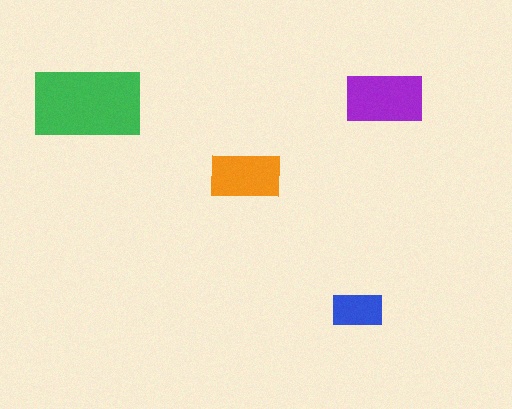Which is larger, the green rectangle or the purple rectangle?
The green one.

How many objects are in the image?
There are 4 objects in the image.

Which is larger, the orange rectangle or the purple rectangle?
The purple one.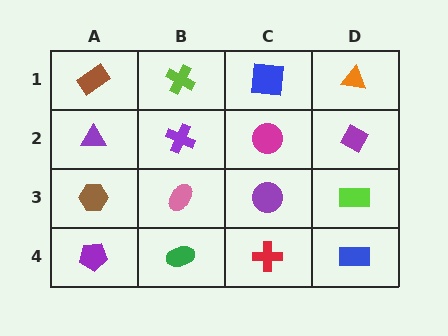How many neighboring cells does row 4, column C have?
3.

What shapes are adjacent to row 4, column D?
A lime rectangle (row 3, column D), a red cross (row 4, column C).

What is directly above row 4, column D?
A lime rectangle.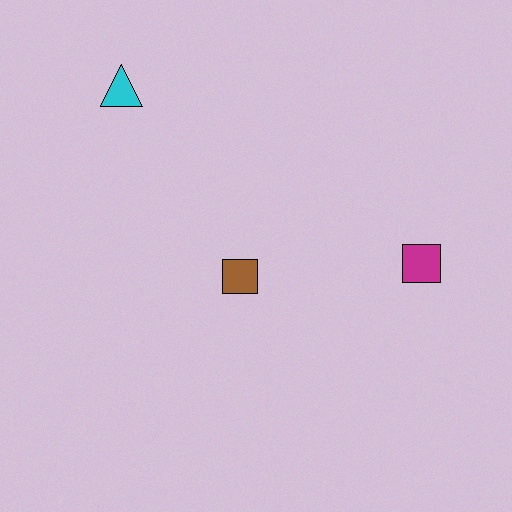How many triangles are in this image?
There is 1 triangle.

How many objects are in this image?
There are 3 objects.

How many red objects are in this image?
There are no red objects.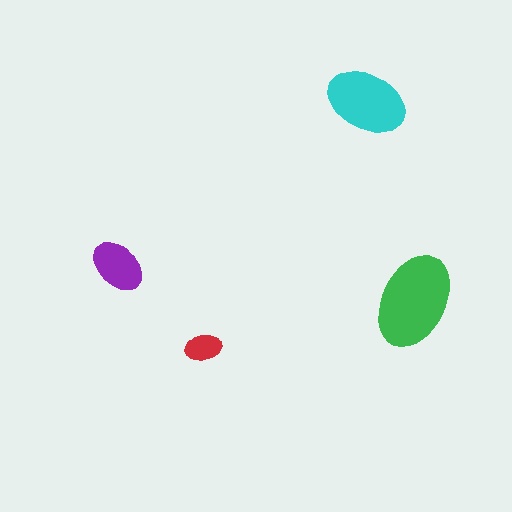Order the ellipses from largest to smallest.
the green one, the cyan one, the purple one, the red one.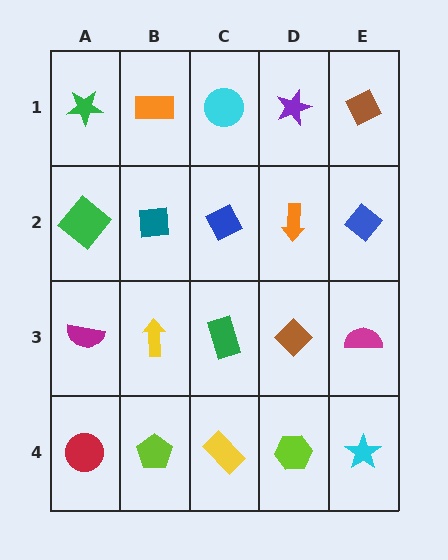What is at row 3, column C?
A green rectangle.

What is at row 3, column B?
A yellow arrow.